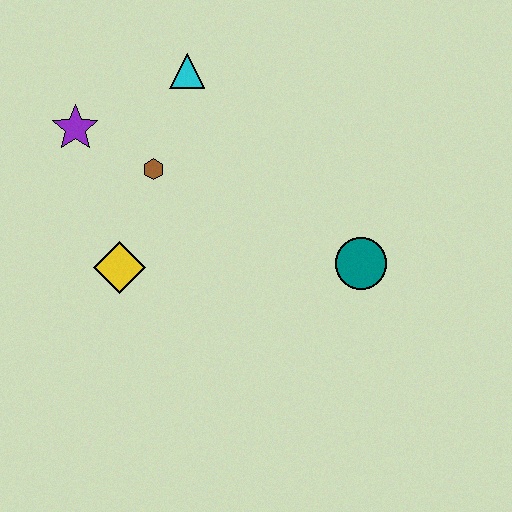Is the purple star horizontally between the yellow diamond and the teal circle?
No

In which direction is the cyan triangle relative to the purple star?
The cyan triangle is to the right of the purple star.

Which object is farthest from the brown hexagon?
The teal circle is farthest from the brown hexagon.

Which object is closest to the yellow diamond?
The brown hexagon is closest to the yellow diamond.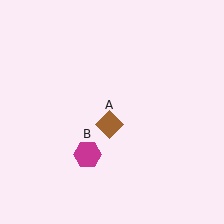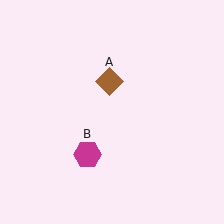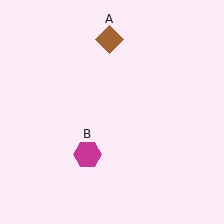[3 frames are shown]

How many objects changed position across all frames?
1 object changed position: brown diamond (object A).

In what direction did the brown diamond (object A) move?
The brown diamond (object A) moved up.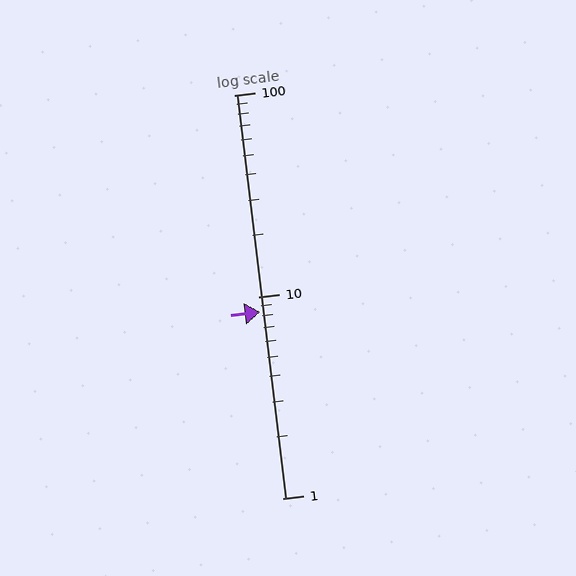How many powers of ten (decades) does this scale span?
The scale spans 2 decades, from 1 to 100.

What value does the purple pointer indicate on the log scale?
The pointer indicates approximately 8.4.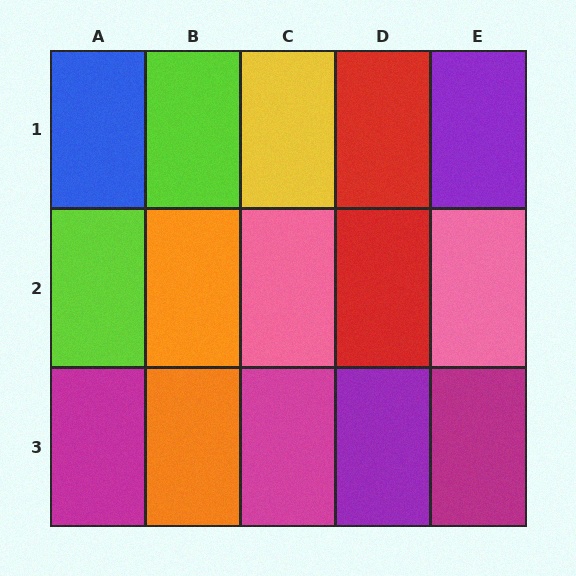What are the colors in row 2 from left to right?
Lime, orange, pink, red, pink.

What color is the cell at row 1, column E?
Purple.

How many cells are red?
2 cells are red.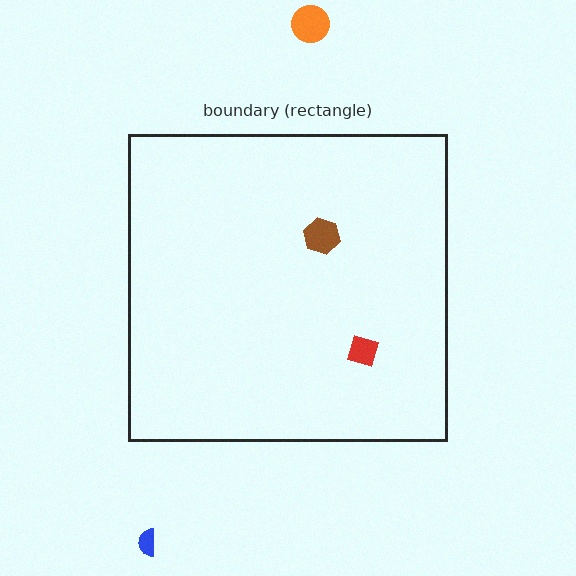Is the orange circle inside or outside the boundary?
Outside.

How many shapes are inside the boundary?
2 inside, 2 outside.